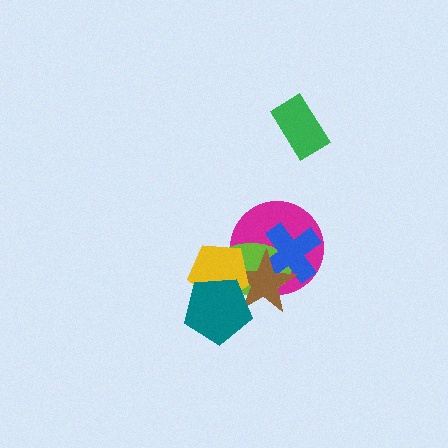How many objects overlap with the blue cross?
3 objects overlap with the blue cross.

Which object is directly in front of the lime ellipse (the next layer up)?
The blue cross is directly in front of the lime ellipse.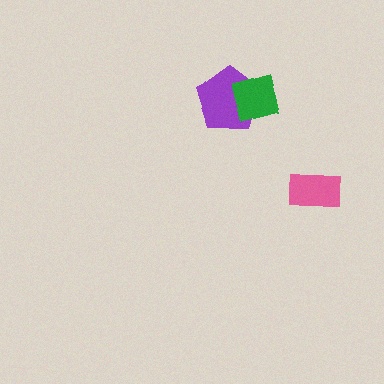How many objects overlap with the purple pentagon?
1 object overlaps with the purple pentagon.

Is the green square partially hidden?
No, no other shape covers it.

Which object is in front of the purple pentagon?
The green square is in front of the purple pentagon.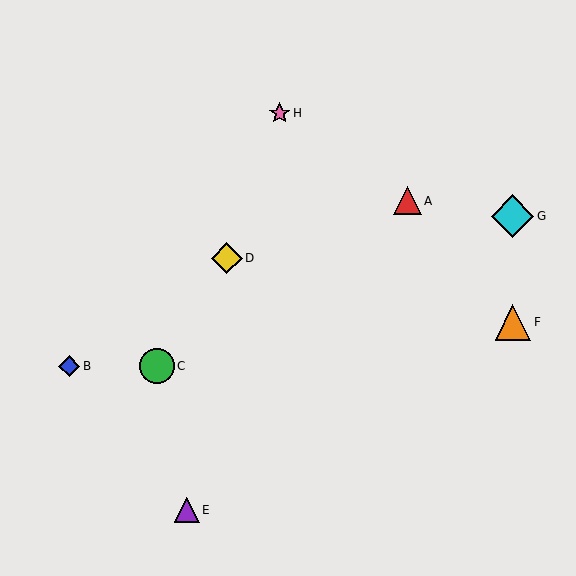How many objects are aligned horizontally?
2 objects (B, C) are aligned horizontally.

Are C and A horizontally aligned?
No, C is at y≈366 and A is at y≈201.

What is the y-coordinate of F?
Object F is at y≈323.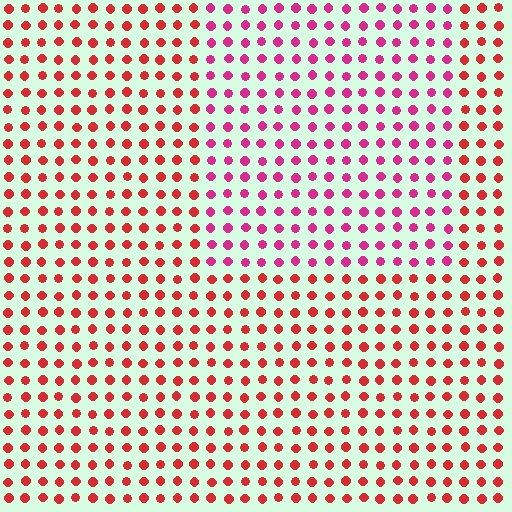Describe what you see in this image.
The image is filled with small red elements in a uniform arrangement. A rectangle-shaped region is visible where the elements are tinted to a slightly different hue, forming a subtle color boundary.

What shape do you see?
I see a rectangle.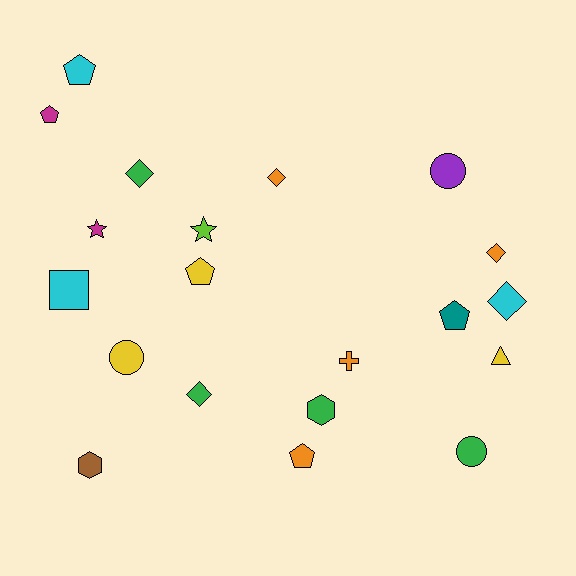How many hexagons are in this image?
There are 2 hexagons.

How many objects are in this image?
There are 20 objects.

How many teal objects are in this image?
There is 1 teal object.